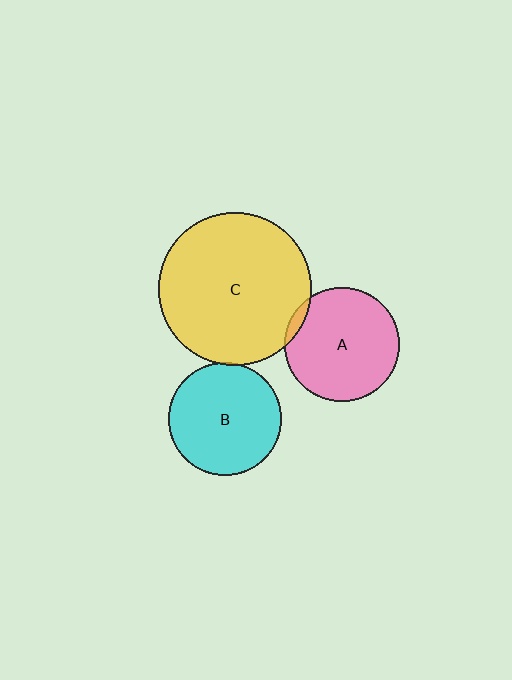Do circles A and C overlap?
Yes.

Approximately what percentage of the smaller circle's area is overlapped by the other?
Approximately 5%.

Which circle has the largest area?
Circle C (yellow).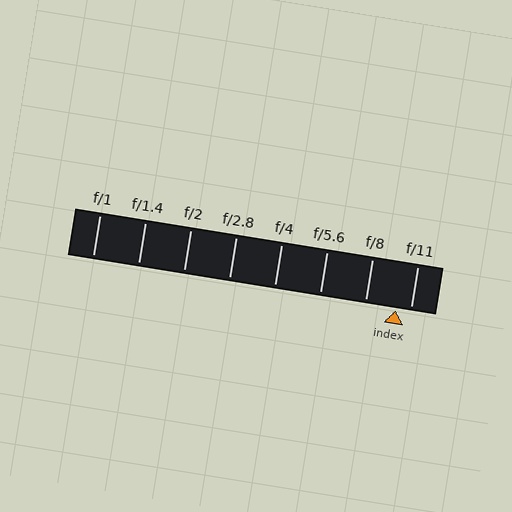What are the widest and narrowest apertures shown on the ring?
The widest aperture shown is f/1 and the narrowest is f/11.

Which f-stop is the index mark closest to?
The index mark is closest to f/11.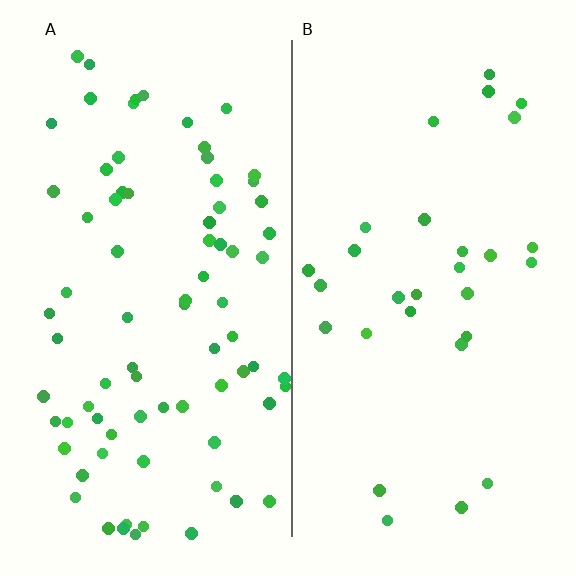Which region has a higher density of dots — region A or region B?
A (the left).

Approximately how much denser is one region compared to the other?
Approximately 2.7× — region A over region B.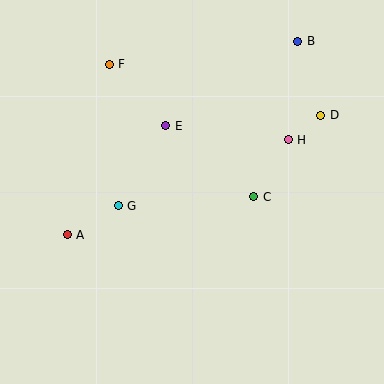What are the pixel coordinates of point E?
Point E is at (166, 126).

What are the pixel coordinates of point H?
Point H is at (288, 140).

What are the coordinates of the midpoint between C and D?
The midpoint between C and D is at (287, 156).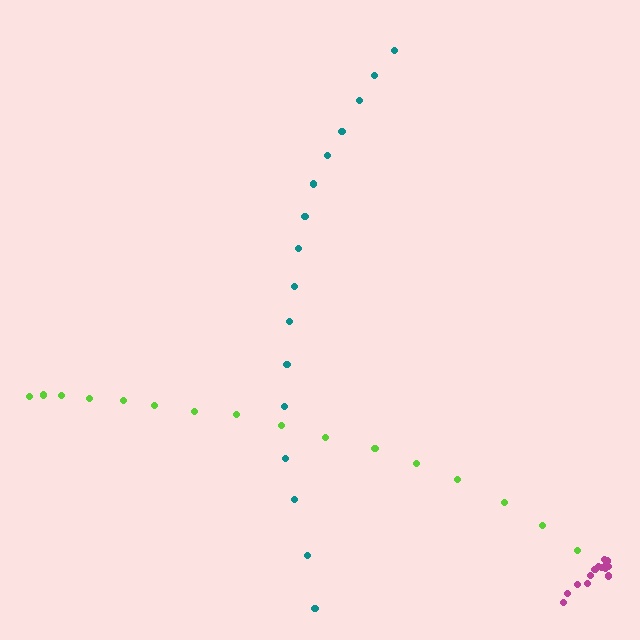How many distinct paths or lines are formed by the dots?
There are 3 distinct paths.